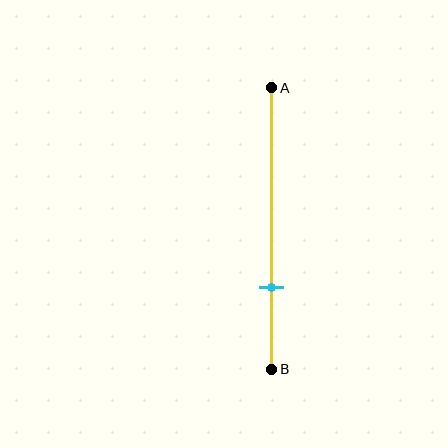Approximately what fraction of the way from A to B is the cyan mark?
The cyan mark is approximately 70% of the way from A to B.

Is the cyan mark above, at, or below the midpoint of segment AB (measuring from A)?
The cyan mark is below the midpoint of segment AB.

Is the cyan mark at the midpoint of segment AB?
No, the mark is at about 70% from A, not at the 50% midpoint.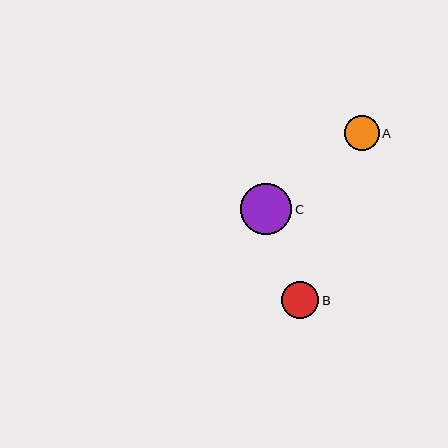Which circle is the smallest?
Circle A is the smallest with a size of approximately 35 pixels.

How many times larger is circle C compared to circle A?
Circle C is approximately 1.5 times the size of circle A.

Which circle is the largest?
Circle C is the largest with a size of approximately 51 pixels.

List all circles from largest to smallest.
From largest to smallest: C, B, A.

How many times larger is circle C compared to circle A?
Circle C is approximately 1.5 times the size of circle A.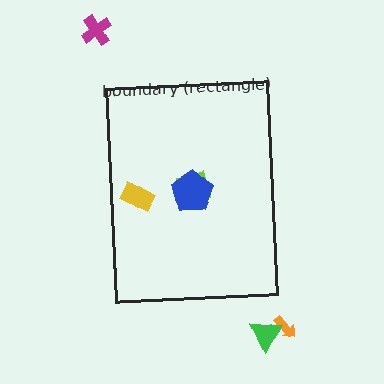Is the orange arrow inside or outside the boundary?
Outside.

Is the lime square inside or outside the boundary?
Inside.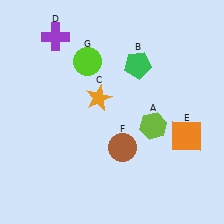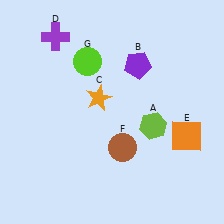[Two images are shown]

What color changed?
The pentagon (B) changed from green in Image 1 to purple in Image 2.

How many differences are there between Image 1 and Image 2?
There is 1 difference between the two images.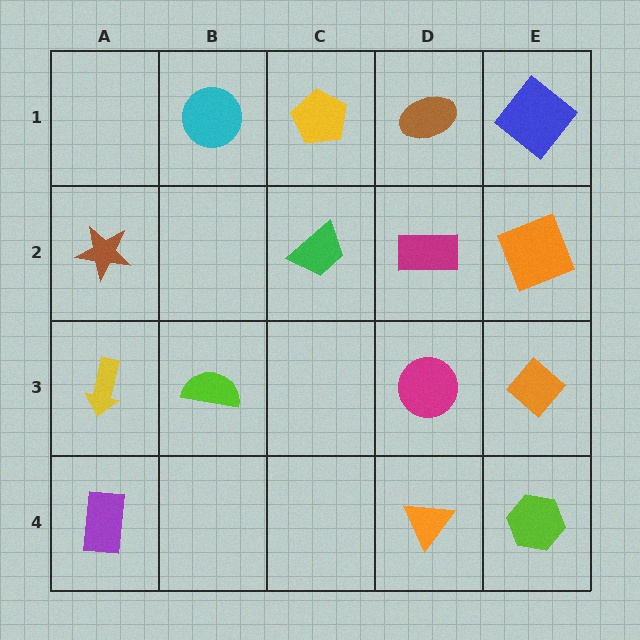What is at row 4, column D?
An orange triangle.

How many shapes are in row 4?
3 shapes.